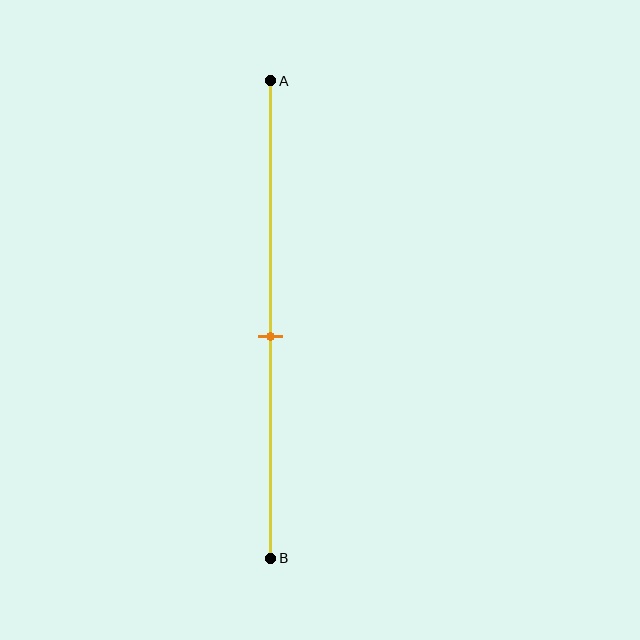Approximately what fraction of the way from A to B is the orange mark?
The orange mark is approximately 55% of the way from A to B.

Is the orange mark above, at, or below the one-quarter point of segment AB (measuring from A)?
The orange mark is below the one-quarter point of segment AB.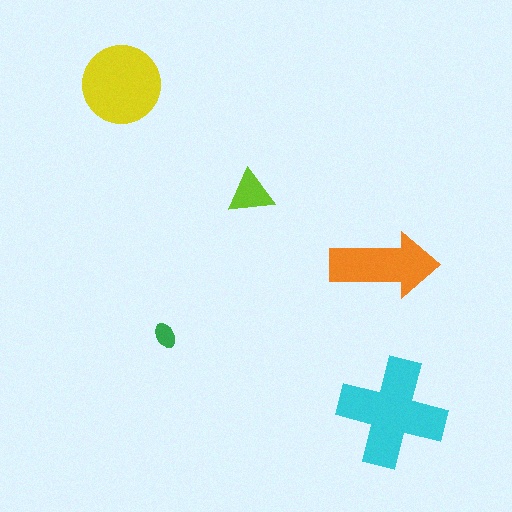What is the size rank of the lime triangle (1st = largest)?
4th.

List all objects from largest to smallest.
The cyan cross, the yellow circle, the orange arrow, the lime triangle, the green ellipse.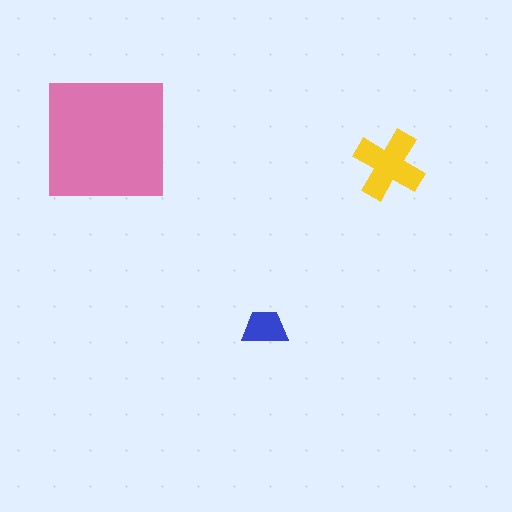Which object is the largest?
The pink square.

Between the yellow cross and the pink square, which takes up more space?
The pink square.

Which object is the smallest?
The blue trapezoid.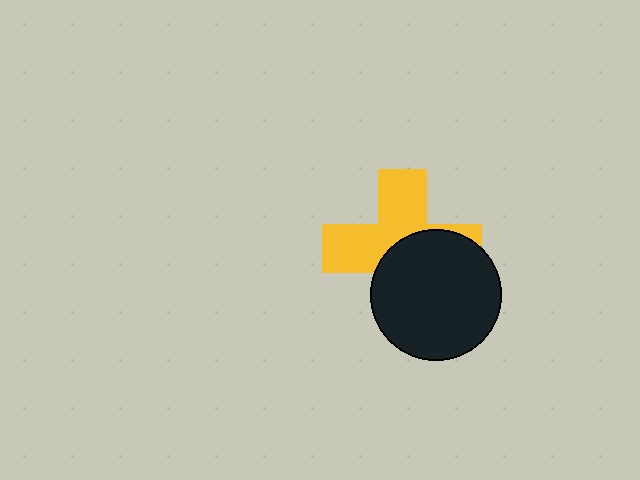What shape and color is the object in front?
The object in front is a black circle.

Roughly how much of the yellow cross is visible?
About half of it is visible (roughly 51%).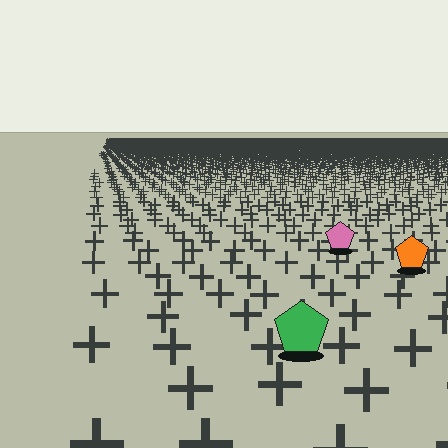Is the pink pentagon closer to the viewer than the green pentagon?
No. The green pentagon is closer — you can tell from the texture gradient: the ground texture is coarser near it.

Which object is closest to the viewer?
The green pentagon is closest. The texture marks near it are larger and more spread out.